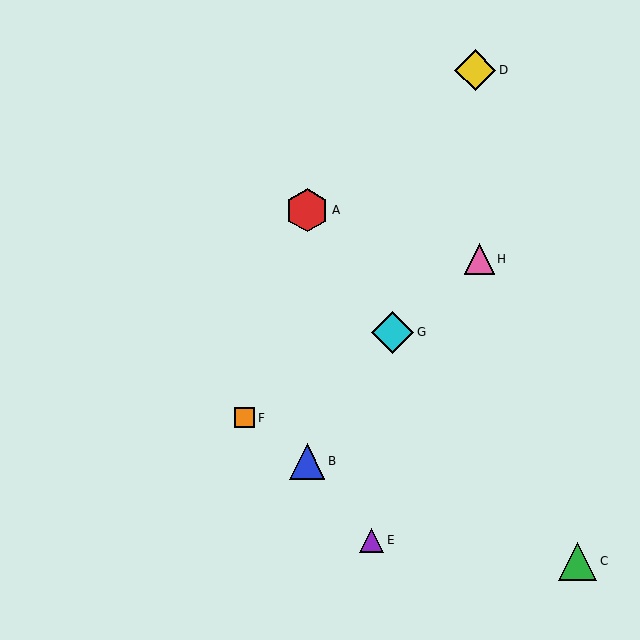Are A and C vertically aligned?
No, A is at x≈307 and C is at x≈578.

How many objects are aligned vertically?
2 objects (A, B) are aligned vertically.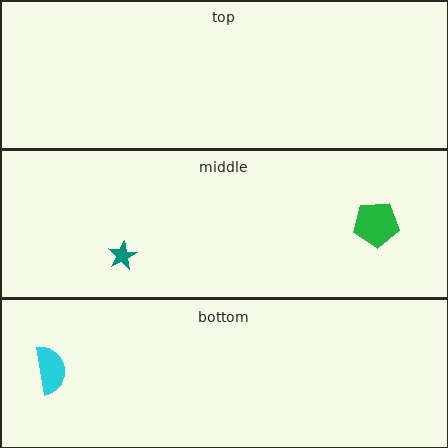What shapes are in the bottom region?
The cyan semicircle.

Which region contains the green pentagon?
The middle region.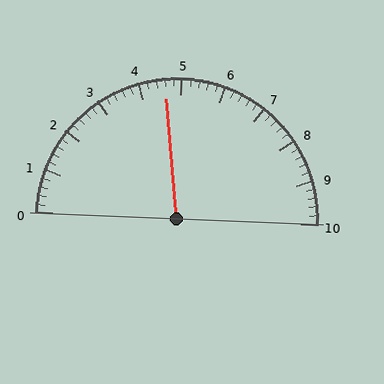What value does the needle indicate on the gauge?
The needle indicates approximately 4.6.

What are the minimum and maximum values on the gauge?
The gauge ranges from 0 to 10.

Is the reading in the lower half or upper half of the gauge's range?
The reading is in the lower half of the range (0 to 10).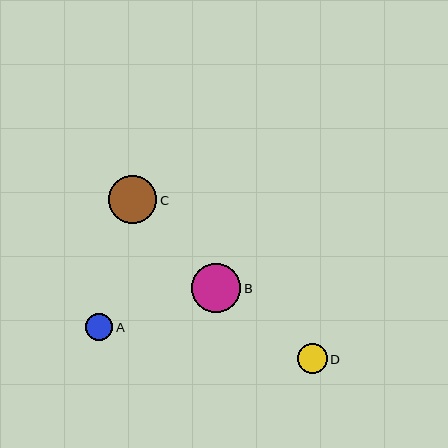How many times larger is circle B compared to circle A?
Circle B is approximately 1.8 times the size of circle A.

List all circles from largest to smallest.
From largest to smallest: B, C, D, A.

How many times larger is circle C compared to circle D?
Circle C is approximately 1.6 times the size of circle D.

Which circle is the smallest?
Circle A is the smallest with a size of approximately 27 pixels.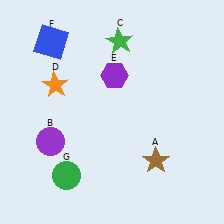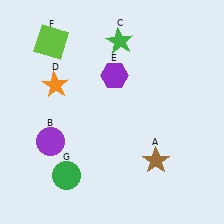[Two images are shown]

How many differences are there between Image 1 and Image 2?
There is 1 difference between the two images.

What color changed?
The square (F) changed from blue in Image 1 to lime in Image 2.